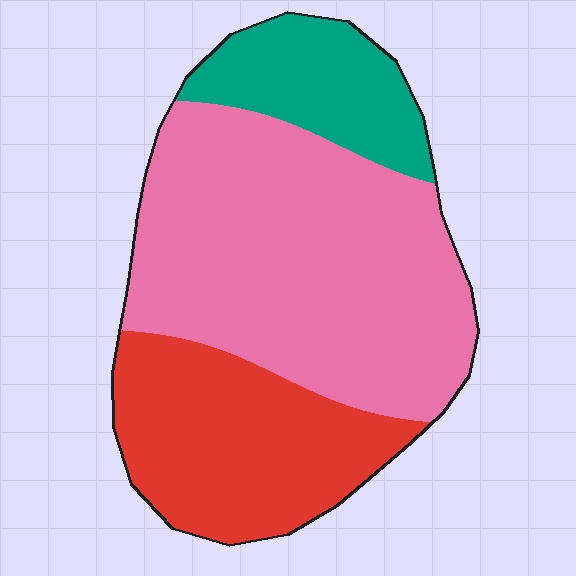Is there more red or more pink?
Pink.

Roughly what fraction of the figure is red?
Red covers 29% of the figure.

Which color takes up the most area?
Pink, at roughly 55%.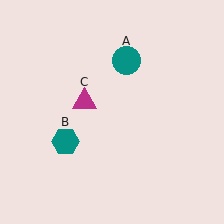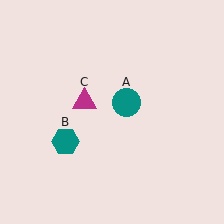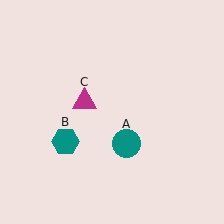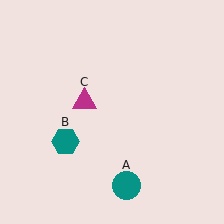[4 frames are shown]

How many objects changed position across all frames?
1 object changed position: teal circle (object A).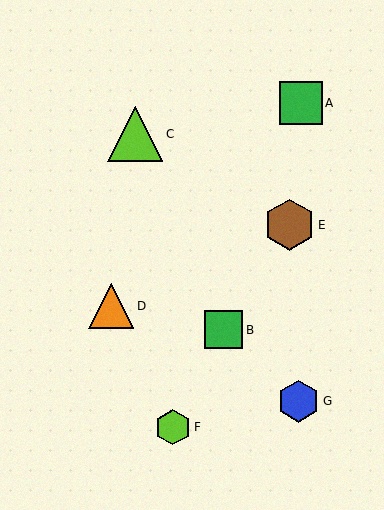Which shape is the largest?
The lime triangle (labeled C) is the largest.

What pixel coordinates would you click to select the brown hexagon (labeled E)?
Click at (290, 225) to select the brown hexagon E.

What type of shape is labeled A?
Shape A is a green square.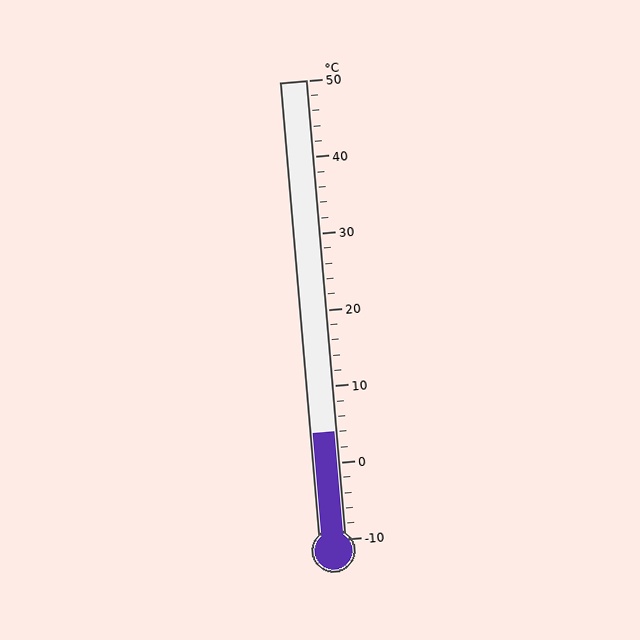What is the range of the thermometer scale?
The thermometer scale ranges from -10°C to 50°C.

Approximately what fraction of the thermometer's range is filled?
The thermometer is filled to approximately 25% of its range.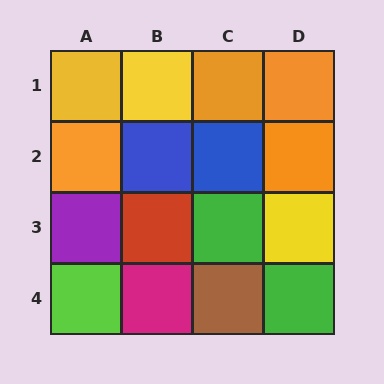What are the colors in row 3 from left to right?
Purple, red, green, yellow.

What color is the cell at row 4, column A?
Lime.